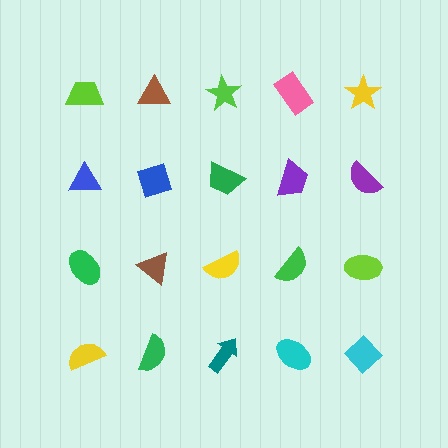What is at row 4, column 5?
A cyan diamond.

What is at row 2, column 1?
A blue triangle.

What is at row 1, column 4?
A pink rectangle.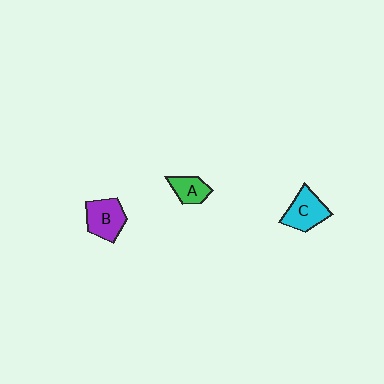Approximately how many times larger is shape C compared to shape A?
Approximately 1.5 times.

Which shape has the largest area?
Shape B (purple).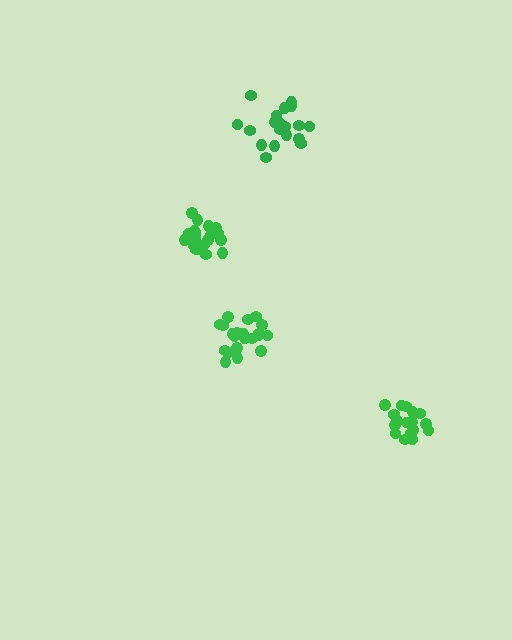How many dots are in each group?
Group 1: 21 dots, Group 2: 17 dots, Group 3: 21 dots, Group 4: 19 dots (78 total).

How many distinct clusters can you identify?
There are 4 distinct clusters.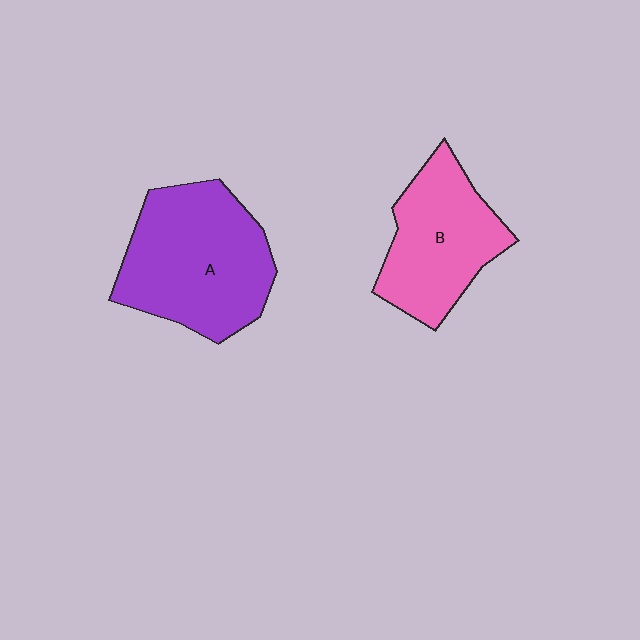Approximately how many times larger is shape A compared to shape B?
Approximately 1.3 times.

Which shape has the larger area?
Shape A (purple).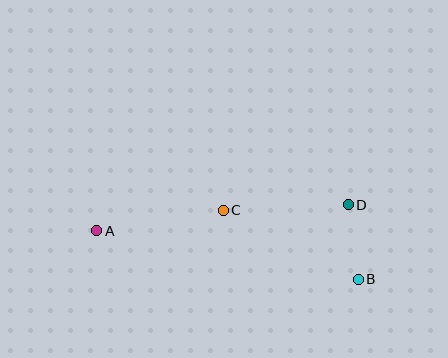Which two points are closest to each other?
Points B and D are closest to each other.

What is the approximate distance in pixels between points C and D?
The distance between C and D is approximately 125 pixels.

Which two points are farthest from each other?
Points A and B are farthest from each other.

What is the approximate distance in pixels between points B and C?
The distance between B and C is approximately 152 pixels.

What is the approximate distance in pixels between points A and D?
The distance between A and D is approximately 252 pixels.